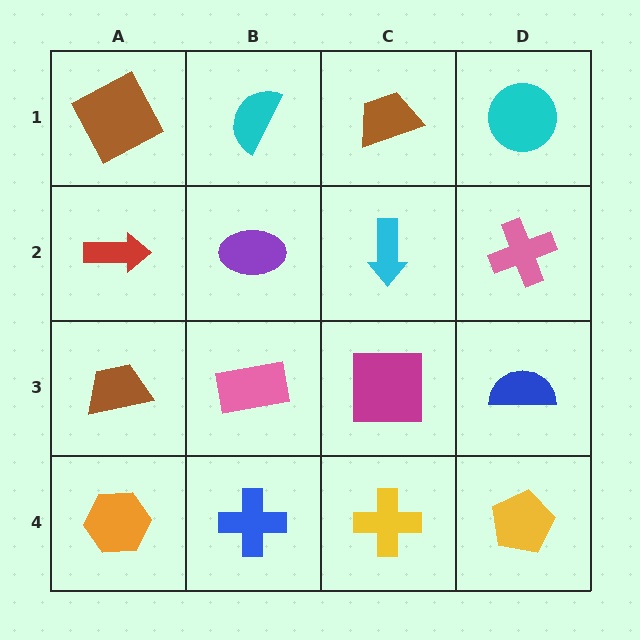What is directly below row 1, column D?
A pink cross.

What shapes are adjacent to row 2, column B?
A cyan semicircle (row 1, column B), a pink rectangle (row 3, column B), a red arrow (row 2, column A), a cyan arrow (row 2, column C).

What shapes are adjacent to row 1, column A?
A red arrow (row 2, column A), a cyan semicircle (row 1, column B).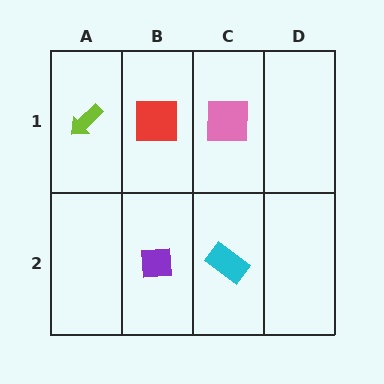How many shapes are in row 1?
3 shapes.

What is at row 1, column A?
A lime arrow.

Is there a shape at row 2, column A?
No, that cell is empty.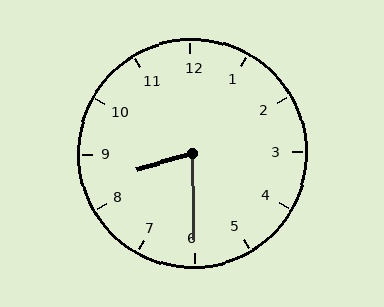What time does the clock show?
8:30.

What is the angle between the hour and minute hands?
Approximately 75 degrees.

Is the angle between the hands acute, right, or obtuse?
It is acute.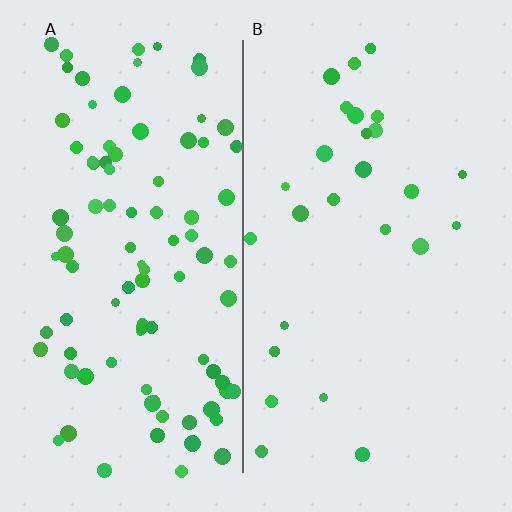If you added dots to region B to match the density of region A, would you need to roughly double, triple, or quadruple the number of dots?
Approximately quadruple.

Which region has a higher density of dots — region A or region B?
A (the left).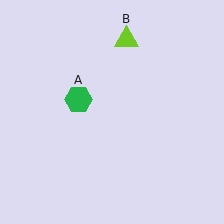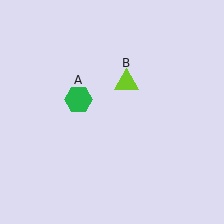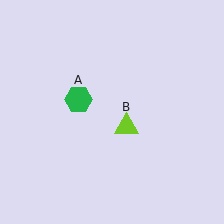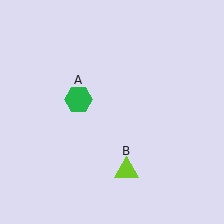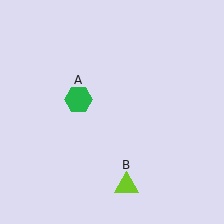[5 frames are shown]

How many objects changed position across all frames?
1 object changed position: lime triangle (object B).